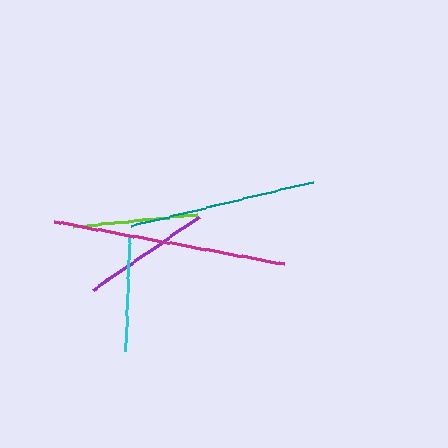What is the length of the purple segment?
The purple segment is approximately 129 pixels long.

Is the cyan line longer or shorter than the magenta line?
The magenta line is longer than the cyan line.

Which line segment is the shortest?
The cyan line is the shortest at approximately 116 pixels.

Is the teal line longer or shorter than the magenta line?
The magenta line is longer than the teal line.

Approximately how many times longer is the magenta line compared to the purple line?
The magenta line is approximately 1.8 times the length of the purple line.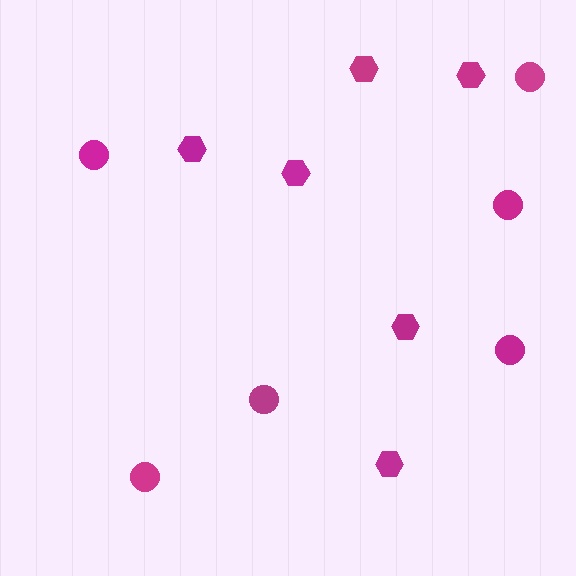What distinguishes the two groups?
There are 2 groups: one group of hexagons (6) and one group of circles (6).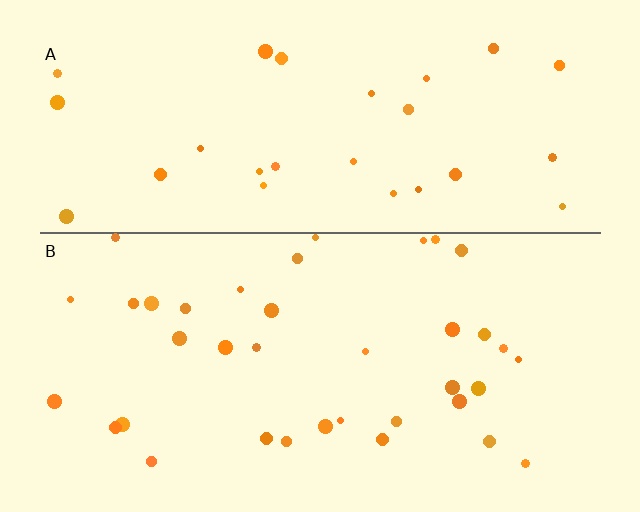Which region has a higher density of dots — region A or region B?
B (the bottom).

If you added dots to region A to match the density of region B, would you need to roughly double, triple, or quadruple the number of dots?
Approximately double.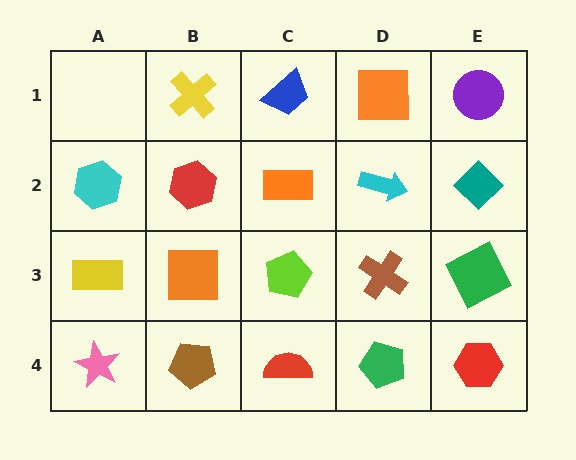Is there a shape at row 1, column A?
No, that cell is empty.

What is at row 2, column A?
A cyan hexagon.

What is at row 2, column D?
A cyan arrow.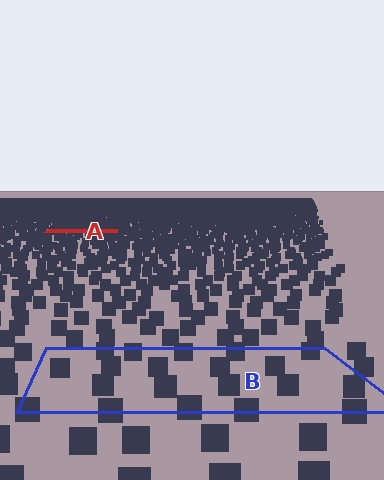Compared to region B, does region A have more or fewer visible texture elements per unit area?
Region A has more texture elements per unit area — they are packed more densely because it is farther away.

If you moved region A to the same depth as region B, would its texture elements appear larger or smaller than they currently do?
They would appear larger. At a closer depth, the same texture elements are projected at a bigger on-screen size.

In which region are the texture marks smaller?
The texture marks are smaller in region A, because it is farther away.